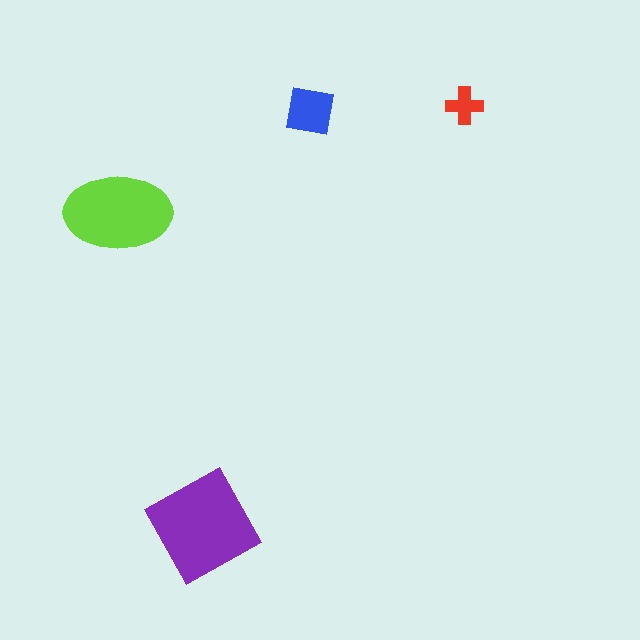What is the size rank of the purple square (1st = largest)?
1st.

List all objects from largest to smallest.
The purple square, the lime ellipse, the blue square, the red cross.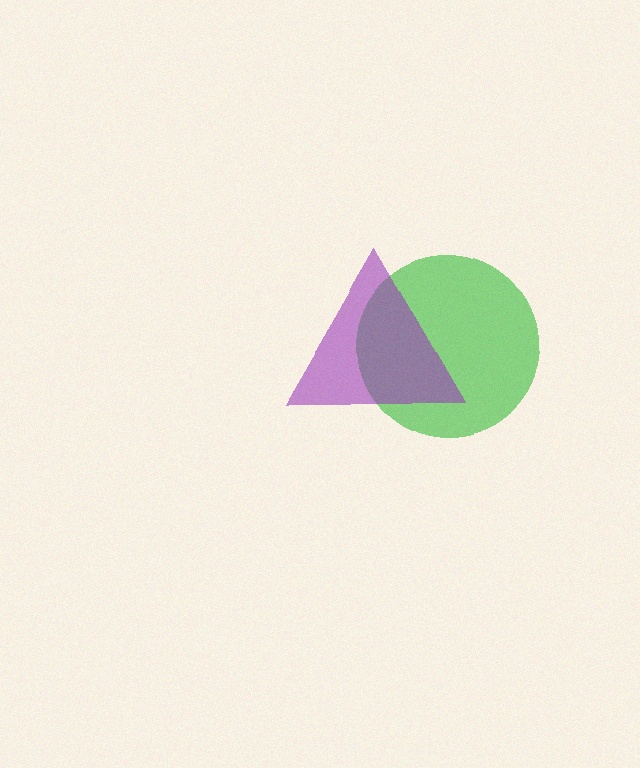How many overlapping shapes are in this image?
There are 2 overlapping shapes in the image.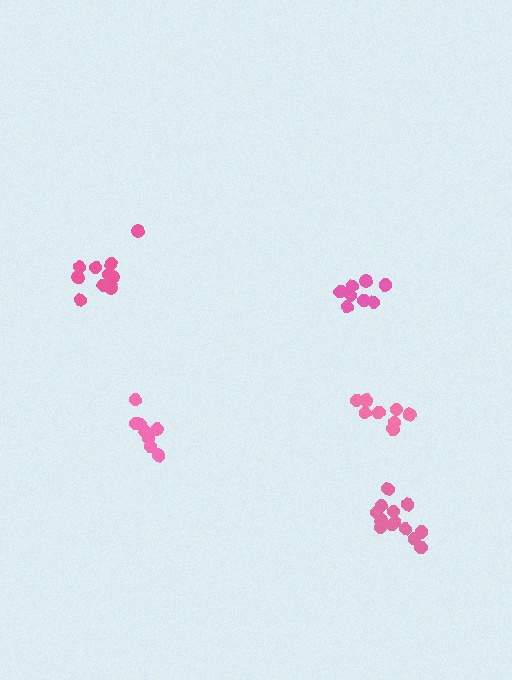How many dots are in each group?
Group 1: 9 dots, Group 2: 8 dots, Group 3: 8 dots, Group 4: 13 dots, Group 5: 10 dots (48 total).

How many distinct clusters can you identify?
There are 5 distinct clusters.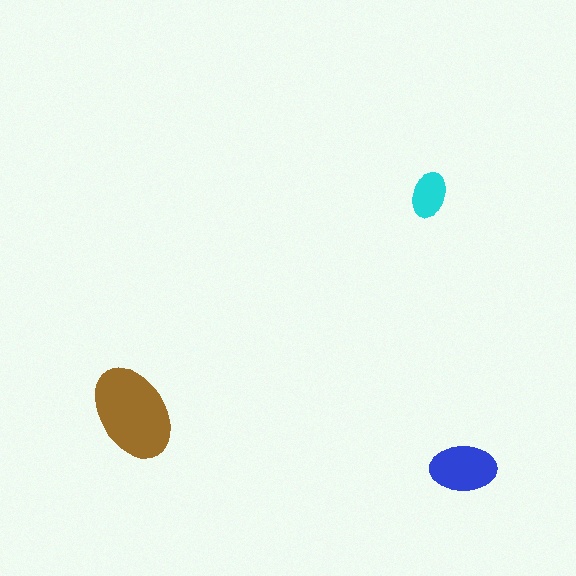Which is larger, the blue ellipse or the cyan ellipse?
The blue one.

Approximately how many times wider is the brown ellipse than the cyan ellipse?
About 2 times wider.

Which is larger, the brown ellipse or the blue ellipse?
The brown one.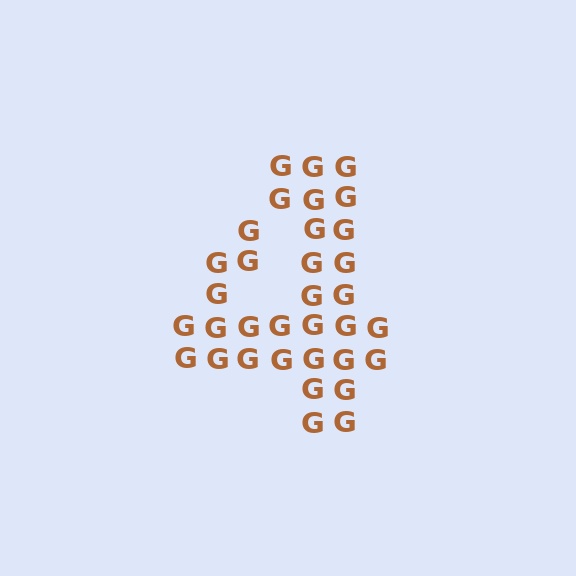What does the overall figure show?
The overall figure shows the digit 4.